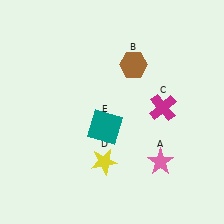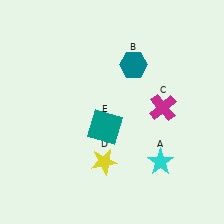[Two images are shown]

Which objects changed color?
A changed from pink to cyan. B changed from brown to teal.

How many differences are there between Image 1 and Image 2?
There are 2 differences between the two images.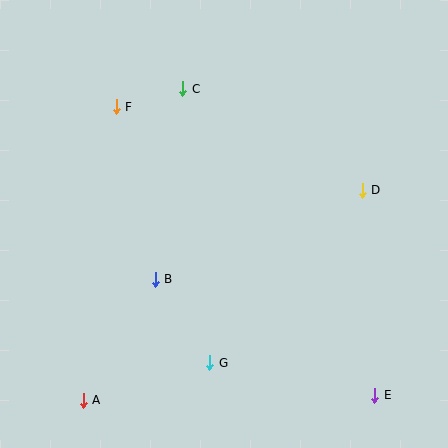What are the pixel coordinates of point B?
Point B is at (155, 279).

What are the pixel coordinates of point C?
Point C is at (183, 89).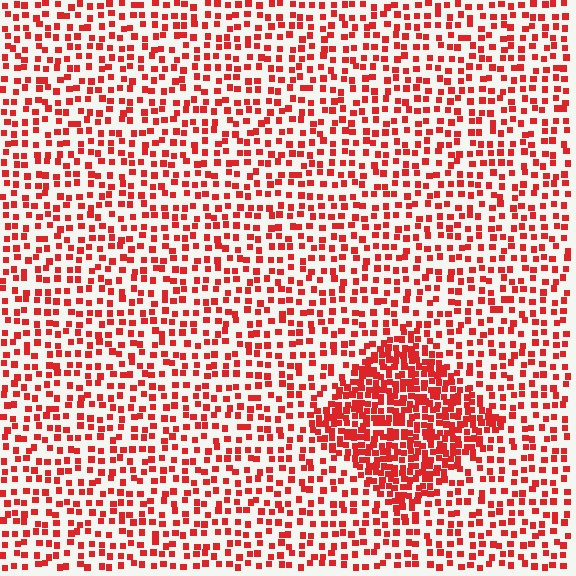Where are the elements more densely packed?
The elements are more densely packed inside the diamond boundary.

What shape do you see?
I see a diamond.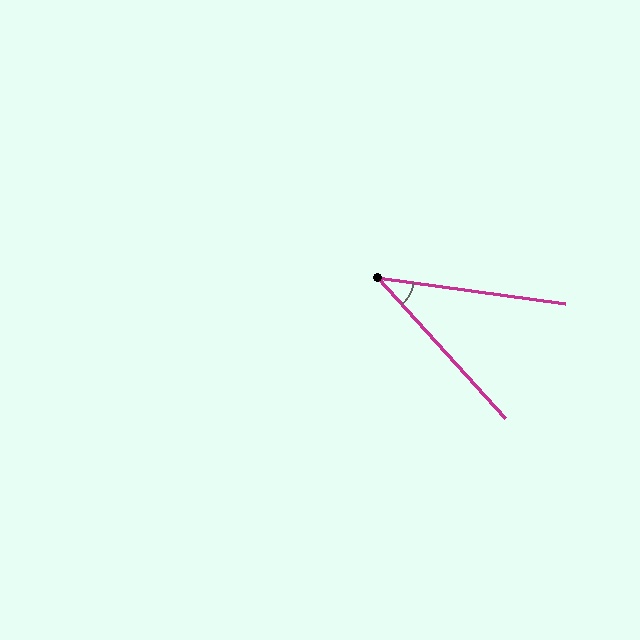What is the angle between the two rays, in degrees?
Approximately 40 degrees.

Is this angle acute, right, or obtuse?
It is acute.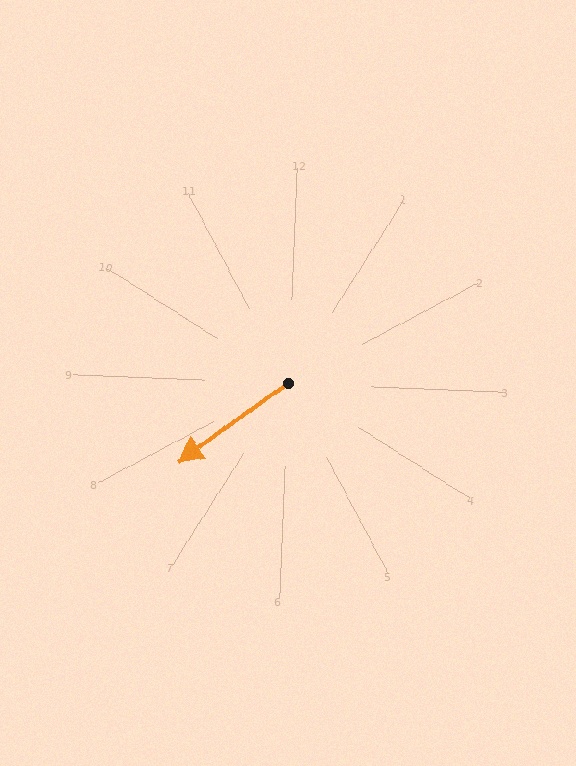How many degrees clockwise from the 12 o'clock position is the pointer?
Approximately 232 degrees.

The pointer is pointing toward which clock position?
Roughly 8 o'clock.